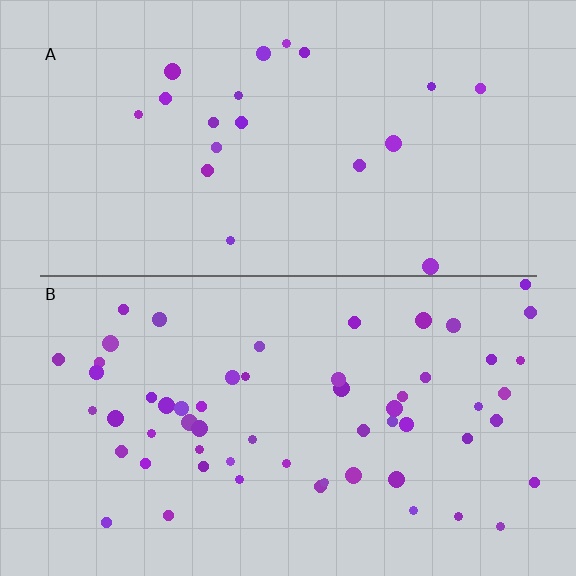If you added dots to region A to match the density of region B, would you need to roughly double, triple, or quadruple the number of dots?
Approximately triple.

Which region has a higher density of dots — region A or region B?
B (the bottom).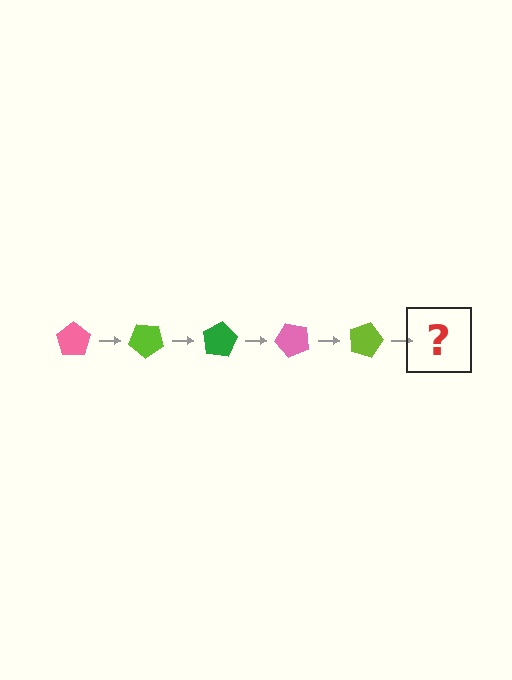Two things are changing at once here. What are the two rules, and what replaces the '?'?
The two rules are that it rotates 40 degrees each step and the color cycles through pink, lime, and green. The '?' should be a green pentagon, rotated 200 degrees from the start.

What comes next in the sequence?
The next element should be a green pentagon, rotated 200 degrees from the start.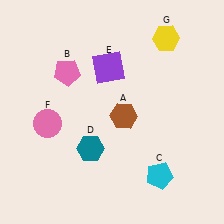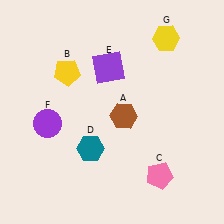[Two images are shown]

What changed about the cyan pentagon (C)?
In Image 1, C is cyan. In Image 2, it changed to pink.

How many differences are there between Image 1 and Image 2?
There are 3 differences between the two images.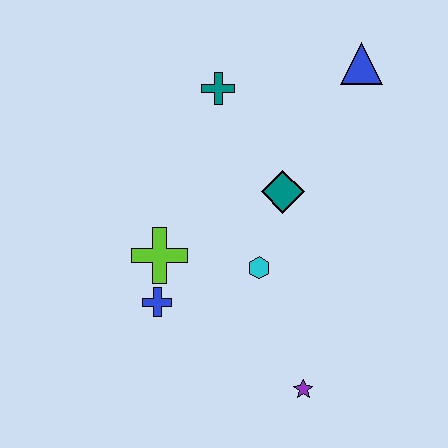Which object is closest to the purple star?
The cyan hexagon is closest to the purple star.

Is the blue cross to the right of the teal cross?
No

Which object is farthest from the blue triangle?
The purple star is farthest from the blue triangle.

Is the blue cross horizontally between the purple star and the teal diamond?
No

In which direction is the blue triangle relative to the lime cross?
The blue triangle is to the right of the lime cross.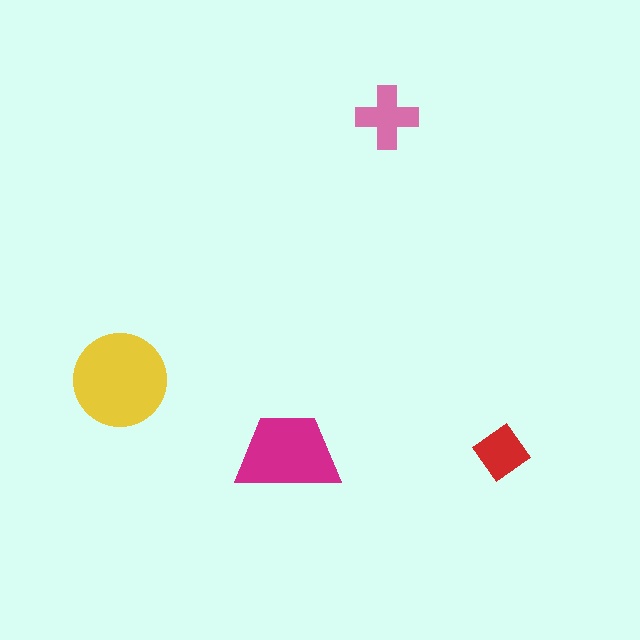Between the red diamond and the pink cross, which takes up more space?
The pink cross.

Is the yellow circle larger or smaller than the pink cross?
Larger.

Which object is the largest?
The yellow circle.